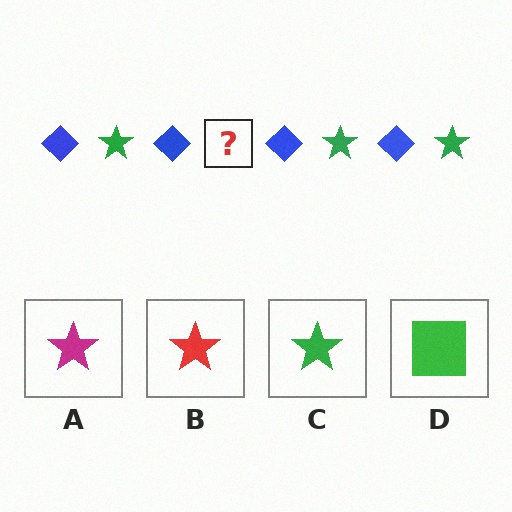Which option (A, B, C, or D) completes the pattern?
C.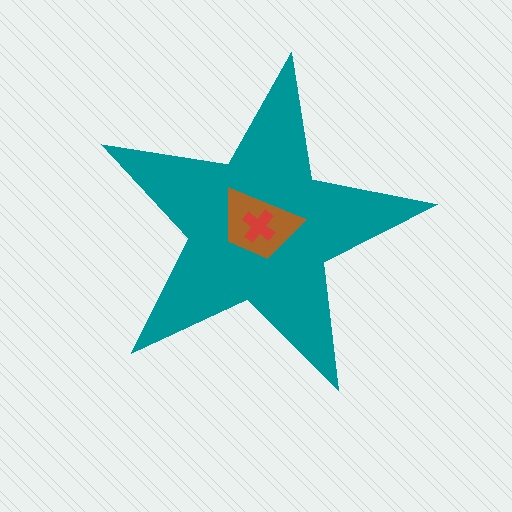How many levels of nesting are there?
3.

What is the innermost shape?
The red cross.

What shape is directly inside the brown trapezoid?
The red cross.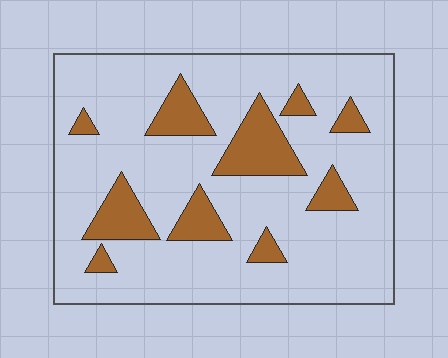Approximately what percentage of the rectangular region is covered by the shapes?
Approximately 20%.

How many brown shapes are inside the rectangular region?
10.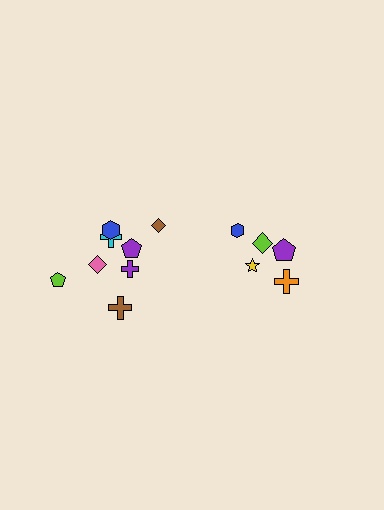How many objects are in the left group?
There are 8 objects.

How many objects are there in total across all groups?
There are 13 objects.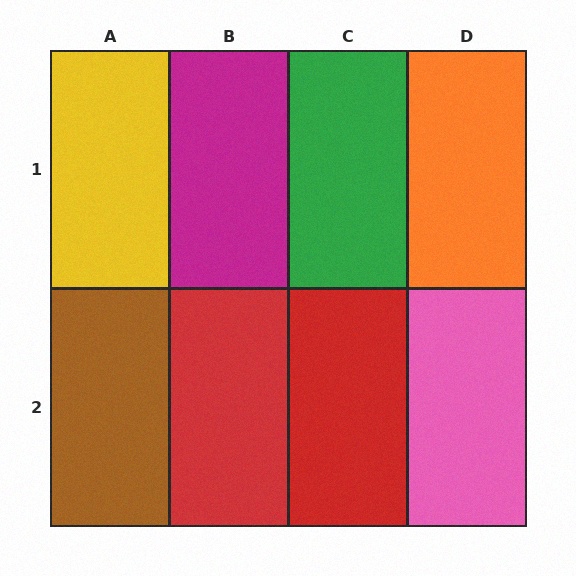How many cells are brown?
1 cell is brown.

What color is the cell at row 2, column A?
Brown.